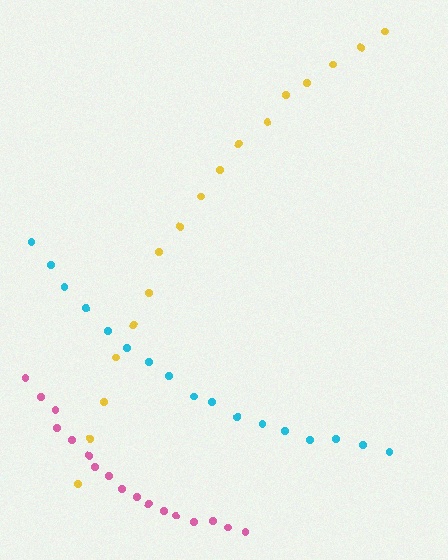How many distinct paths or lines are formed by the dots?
There are 3 distinct paths.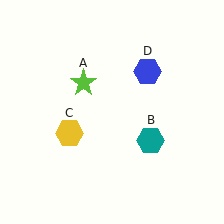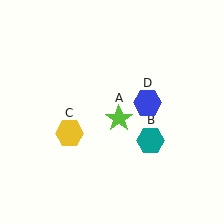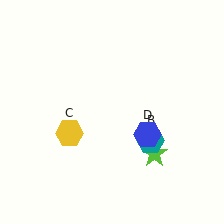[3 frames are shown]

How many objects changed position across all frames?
2 objects changed position: lime star (object A), blue hexagon (object D).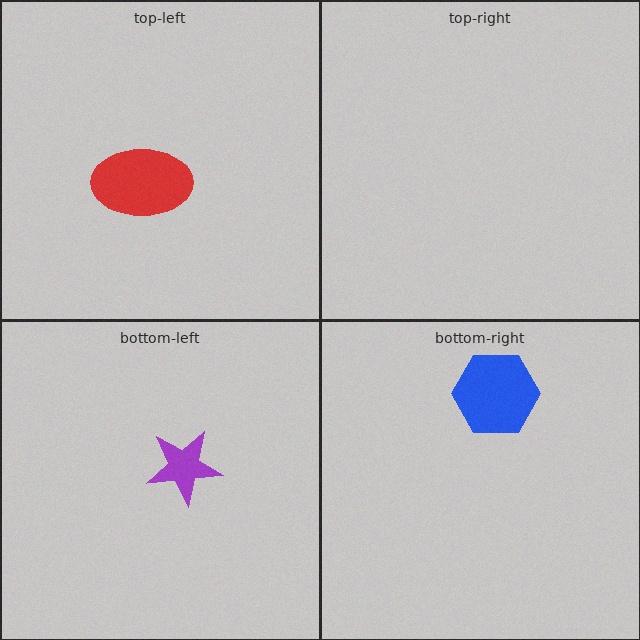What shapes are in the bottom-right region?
The blue hexagon.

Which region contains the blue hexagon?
The bottom-right region.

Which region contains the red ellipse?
The top-left region.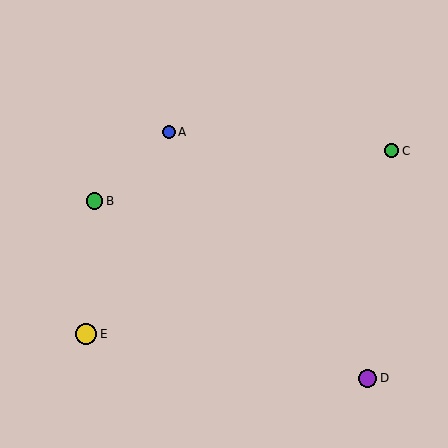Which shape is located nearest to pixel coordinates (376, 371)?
The purple circle (labeled D) at (368, 378) is nearest to that location.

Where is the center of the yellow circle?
The center of the yellow circle is at (86, 334).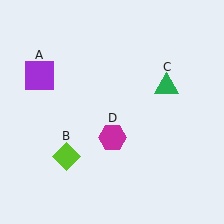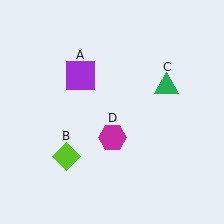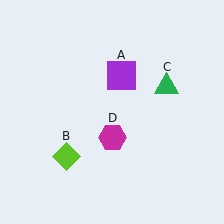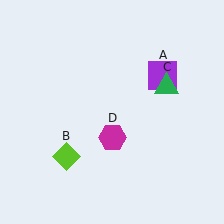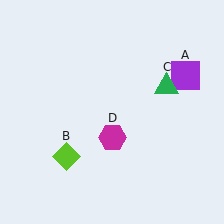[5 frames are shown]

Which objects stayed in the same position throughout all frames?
Lime diamond (object B) and green triangle (object C) and magenta hexagon (object D) remained stationary.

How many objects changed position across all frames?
1 object changed position: purple square (object A).